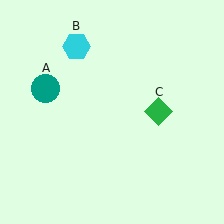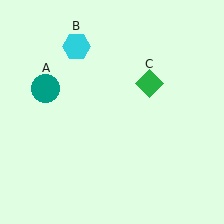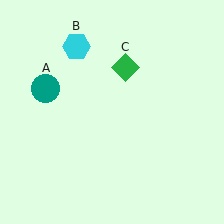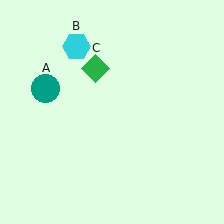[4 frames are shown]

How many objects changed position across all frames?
1 object changed position: green diamond (object C).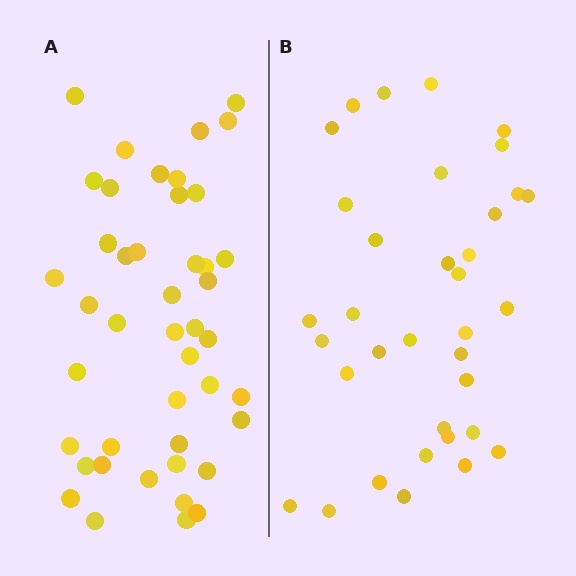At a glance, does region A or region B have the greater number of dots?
Region A (the left region) has more dots.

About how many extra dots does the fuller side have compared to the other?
Region A has roughly 8 or so more dots than region B.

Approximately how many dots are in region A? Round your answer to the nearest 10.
About 40 dots. (The exact count is 44, which rounds to 40.)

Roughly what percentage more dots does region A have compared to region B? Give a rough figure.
About 25% more.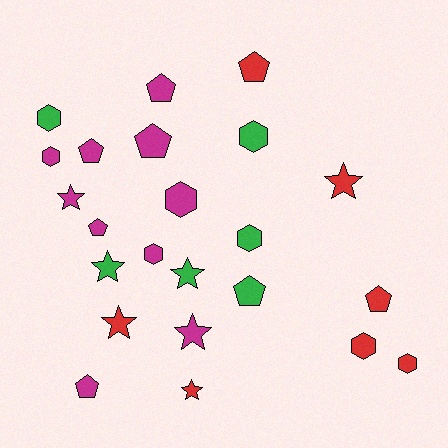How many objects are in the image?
There are 23 objects.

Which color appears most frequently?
Magenta, with 10 objects.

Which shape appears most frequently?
Hexagon, with 8 objects.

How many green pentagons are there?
There is 1 green pentagon.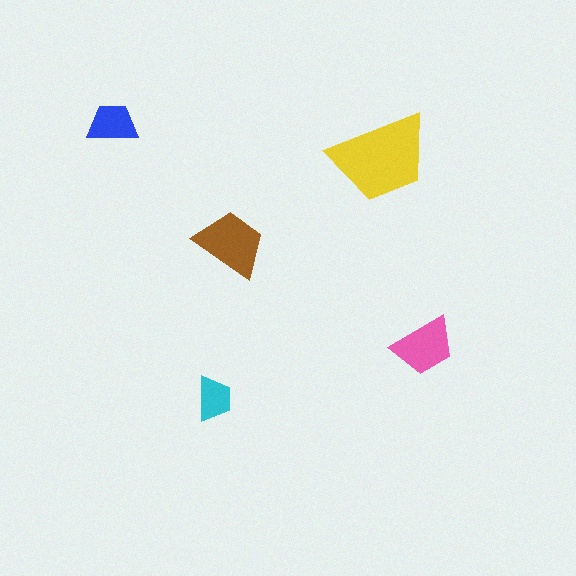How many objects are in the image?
There are 5 objects in the image.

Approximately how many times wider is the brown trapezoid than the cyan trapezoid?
About 1.5 times wider.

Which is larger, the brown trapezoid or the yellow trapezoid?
The yellow one.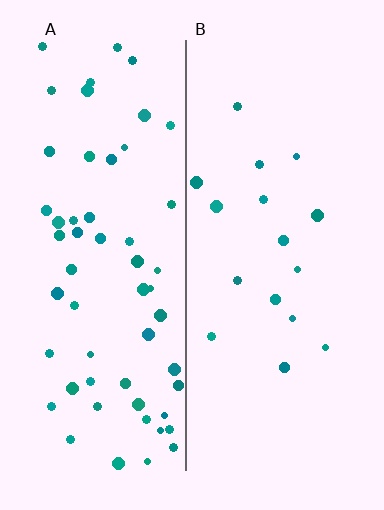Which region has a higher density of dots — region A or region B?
A (the left).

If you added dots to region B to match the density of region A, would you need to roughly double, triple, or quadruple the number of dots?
Approximately quadruple.